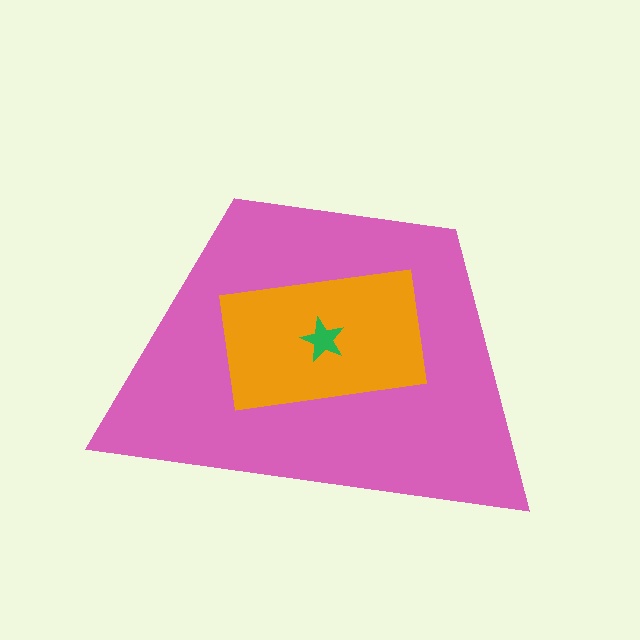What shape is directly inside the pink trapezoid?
The orange rectangle.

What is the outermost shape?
The pink trapezoid.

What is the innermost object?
The green star.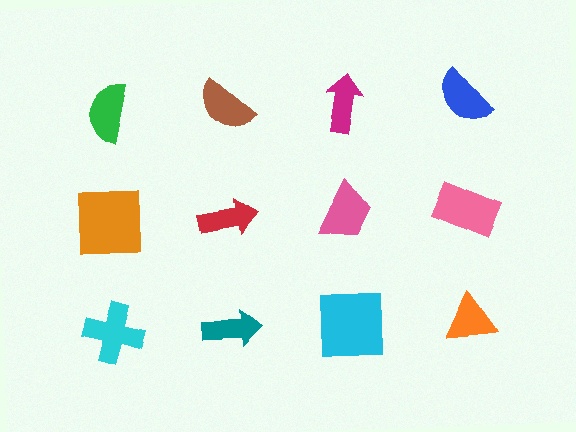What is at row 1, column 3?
A magenta arrow.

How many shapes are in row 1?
4 shapes.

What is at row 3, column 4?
An orange triangle.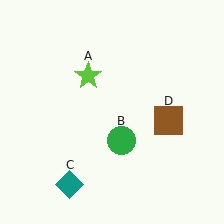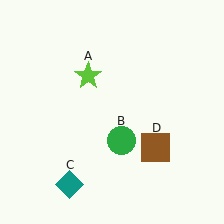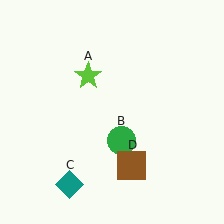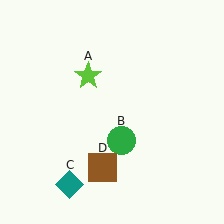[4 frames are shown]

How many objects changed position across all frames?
1 object changed position: brown square (object D).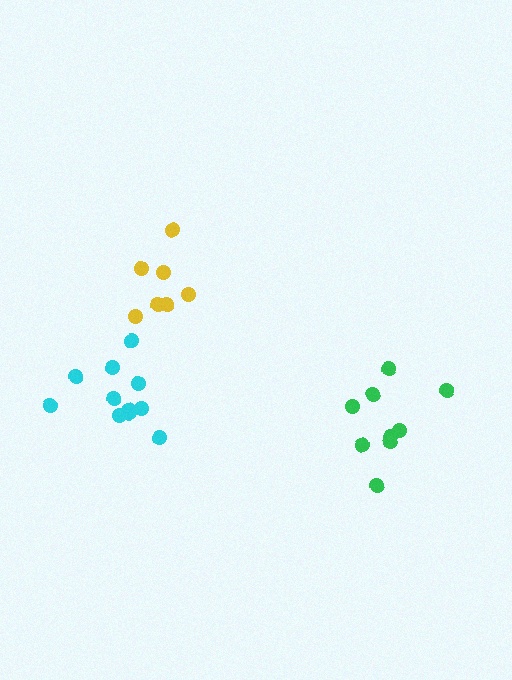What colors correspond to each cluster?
The clusters are colored: green, cyan, yellow.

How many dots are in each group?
Group 1: 9 dots, Group 2: 11 dots, Group 3: 7 dots (27 total).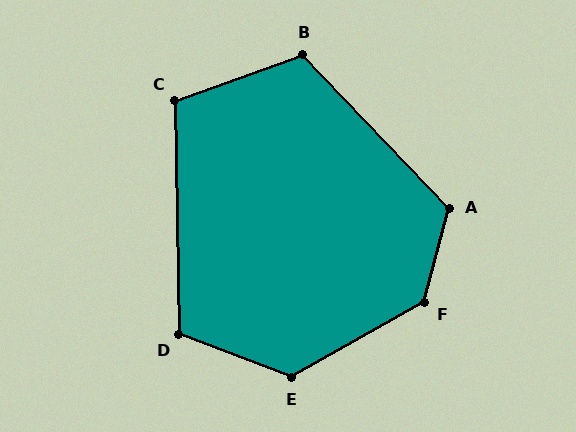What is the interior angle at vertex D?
Approximately 112 degrees (obtuse).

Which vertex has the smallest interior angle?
C, at approximately 109 degrees.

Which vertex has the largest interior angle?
F, at approximately 134 degrees.